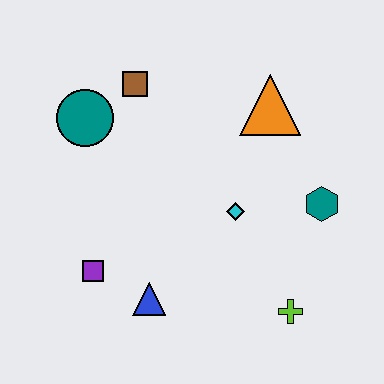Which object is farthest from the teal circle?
The lime cross is farthest from the teal circle.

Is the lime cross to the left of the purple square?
No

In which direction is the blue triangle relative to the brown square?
The blue triangle is below the brown square.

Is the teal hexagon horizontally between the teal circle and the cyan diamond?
No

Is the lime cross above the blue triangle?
No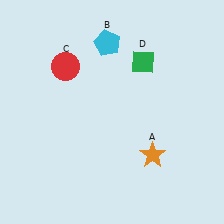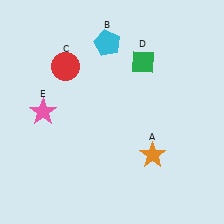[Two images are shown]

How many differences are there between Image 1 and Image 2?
There is 1 difference between the two images.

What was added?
A pink star (E) was added in Image 2.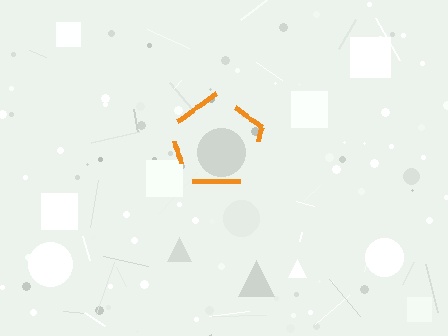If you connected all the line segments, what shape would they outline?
They would outline a pentagon.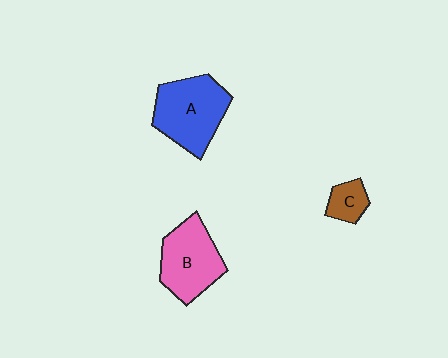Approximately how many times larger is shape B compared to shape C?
Approximately 2.7 times.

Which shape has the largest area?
Shape A (blue).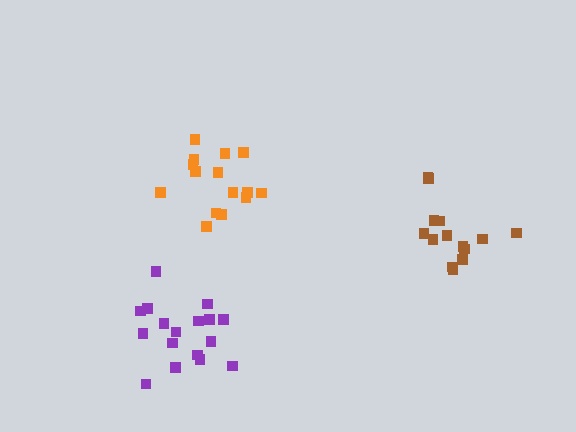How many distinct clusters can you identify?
There are 3 distinct clusters.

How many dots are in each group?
Group 1: 17 dots, Group 2: 15 dots, Group 3: 14 dots (46 total).